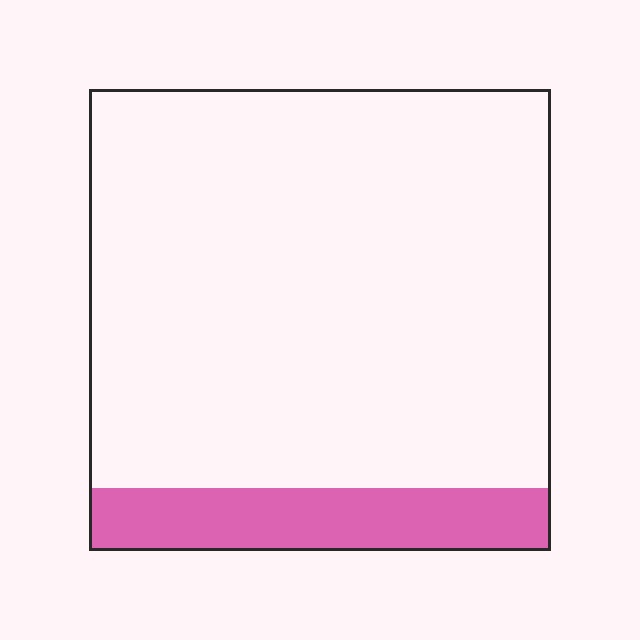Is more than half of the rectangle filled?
No.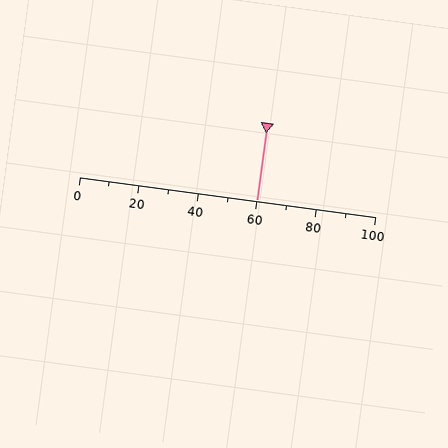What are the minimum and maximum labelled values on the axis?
The axis runs from 0 to 100.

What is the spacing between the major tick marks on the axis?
The major ticks are spaced 20 apart.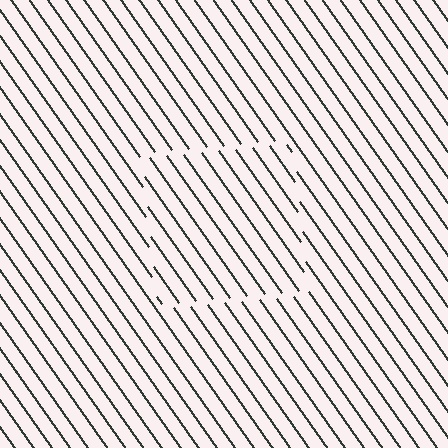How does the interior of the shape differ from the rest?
The interior of the shape contains the same grating, shifted by half a period — the contour is defined by the phase discontinuity where line-ends from the inner and outer gratings abut.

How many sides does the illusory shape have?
4 sides — the line-ends trace a square.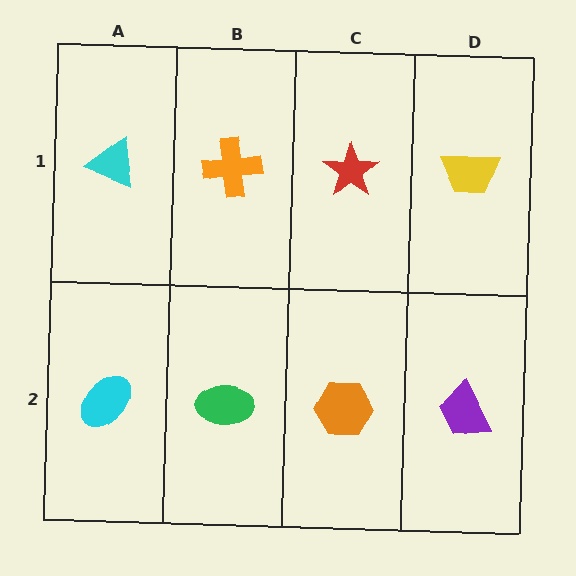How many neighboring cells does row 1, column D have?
2.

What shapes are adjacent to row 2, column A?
A cyan triangle (row 1, column A), a green ellipse (row 2, column B).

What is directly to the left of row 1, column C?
An orange cross.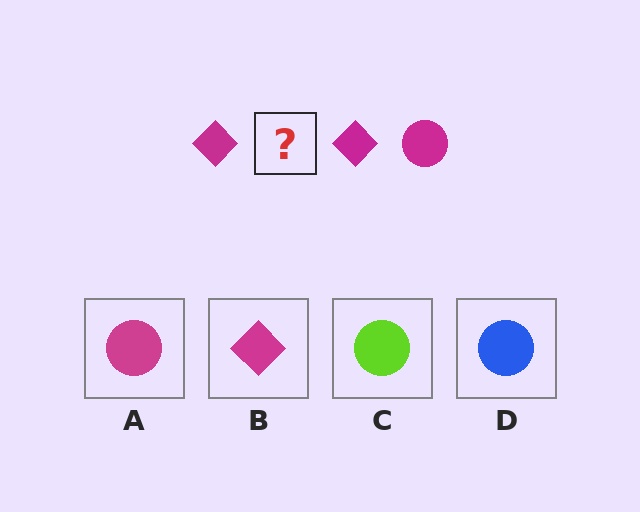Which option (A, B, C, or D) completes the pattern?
A.